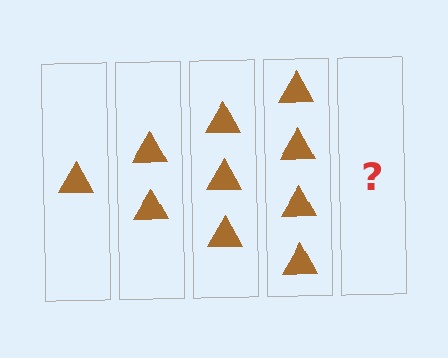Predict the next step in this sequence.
The next step is 5 triangles.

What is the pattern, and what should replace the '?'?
The pattern is that each step adds one more triangle. The '?' should be 5 triangles.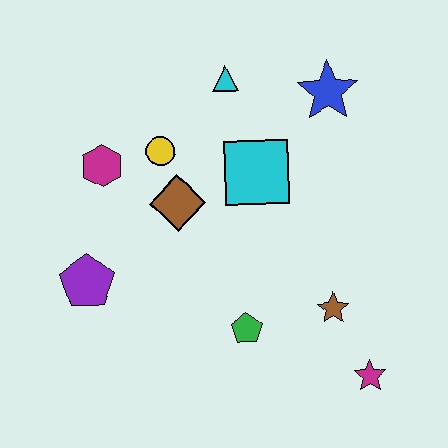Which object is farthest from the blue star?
The purple pentagon is farthest from the blue star.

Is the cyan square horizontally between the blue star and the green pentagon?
Yes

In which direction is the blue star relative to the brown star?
The blue star is above the brown star.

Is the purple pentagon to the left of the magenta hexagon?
Yes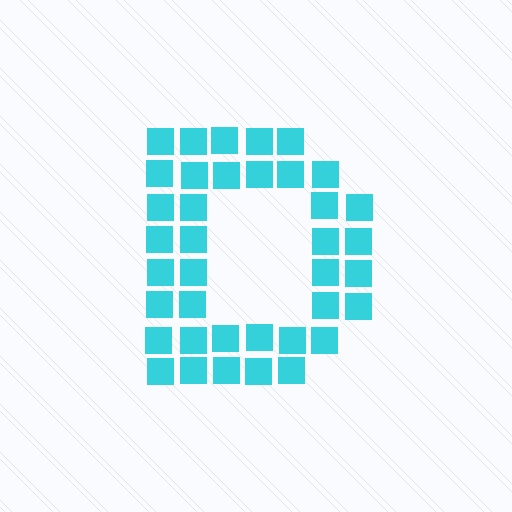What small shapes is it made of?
It is made of small squares.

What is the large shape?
The large shape is the letter D.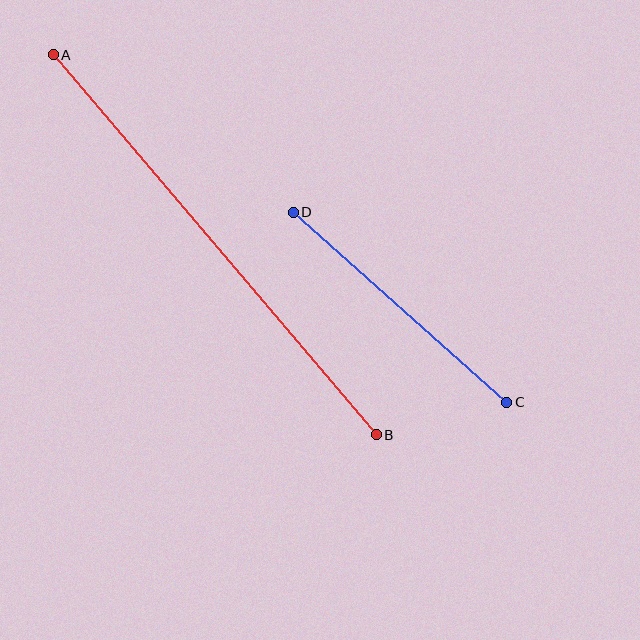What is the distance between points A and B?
The distance is approximately 499 pixels.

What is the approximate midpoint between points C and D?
The midpoint is at approximately (400, 307) pixels.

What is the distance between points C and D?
The distance is approximately 286 pixels.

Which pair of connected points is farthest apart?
Points A and B are farthest apart.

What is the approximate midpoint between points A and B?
The midpoint is at approximately (215, 245) pixels.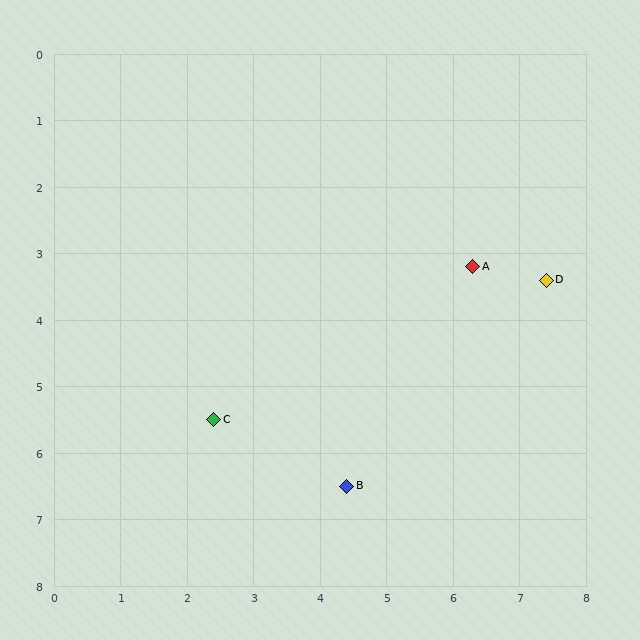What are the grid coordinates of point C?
Point C is at approximately (2.4, 5.5).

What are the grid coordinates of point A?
Point A is at approximately (6.3, 3.2).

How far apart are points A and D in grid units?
Points A and D are about 1.1 grid units apart.